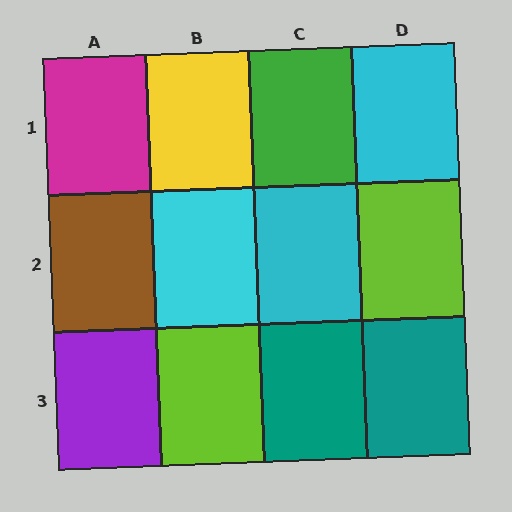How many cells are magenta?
1 cell is magenta.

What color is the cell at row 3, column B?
Lime.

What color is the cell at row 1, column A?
Magenta.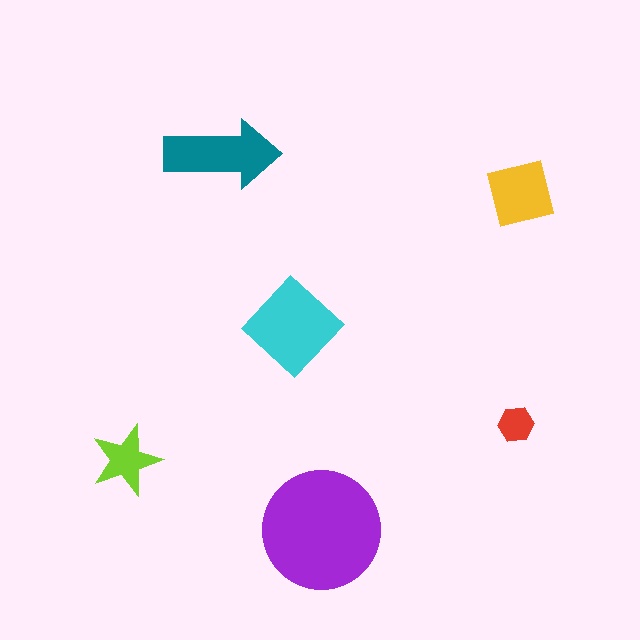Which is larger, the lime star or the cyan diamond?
The cyan diamond.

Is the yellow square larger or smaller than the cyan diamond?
Smaller.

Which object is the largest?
The purple circle.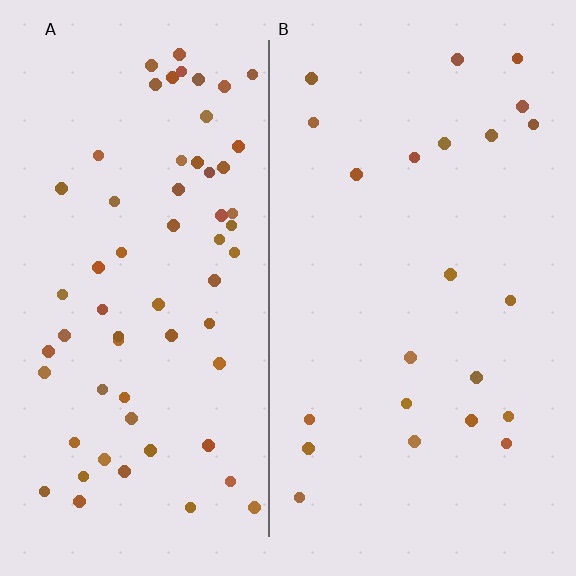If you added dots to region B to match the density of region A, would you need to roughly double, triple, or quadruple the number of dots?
Approximately triple.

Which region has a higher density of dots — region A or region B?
A (the left).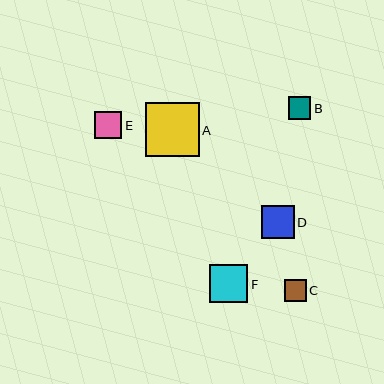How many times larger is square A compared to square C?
Square A is approximately 2.5 times the size of square C.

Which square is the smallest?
Square C is the smallest with a size of approximately 22 pixels.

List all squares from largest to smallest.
From largest to smallest: A, F, D, E, B, C.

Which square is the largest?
Square A is the largest with a size of approximately 54 pixels.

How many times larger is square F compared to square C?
Square F is approximately 1.7 times the size of square C.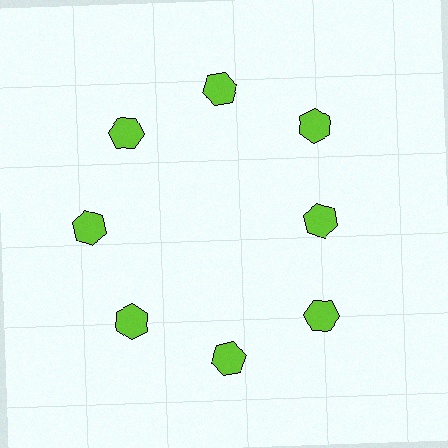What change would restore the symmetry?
The symmetry would be restored by moving it outward, back onto the ring so that all 8 hexagons sit at equal angles and equal distance from the center.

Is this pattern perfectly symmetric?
No. The 8 lime hexagons are arranged in a ring, but one element near the 3 o'clock position is pulled inward toward the center, breaking the 8-fold rotational symmetry.